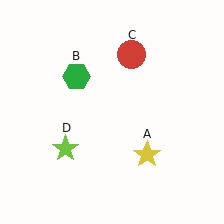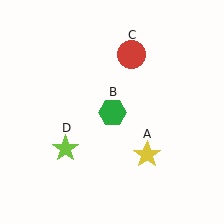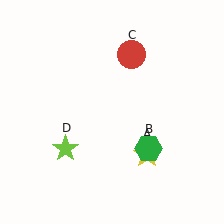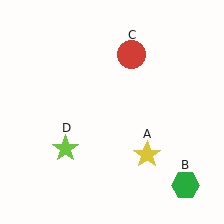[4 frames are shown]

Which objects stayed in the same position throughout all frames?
Yellow star (object A) and red circle (object C) and lime star (object D) remained stationary.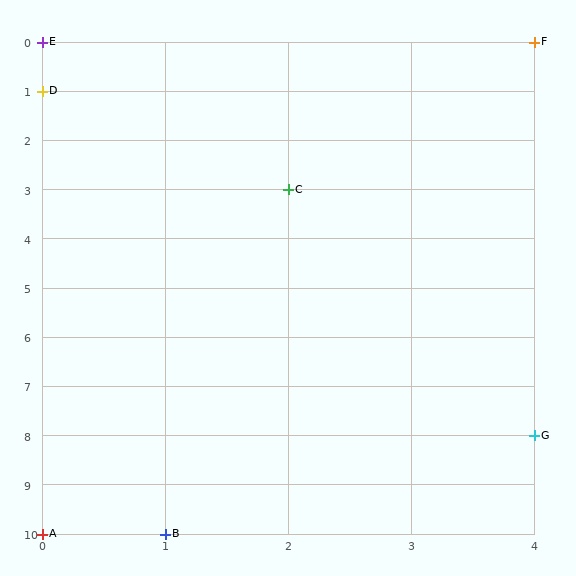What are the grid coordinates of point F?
Point F is at grid coordinates (4, 0).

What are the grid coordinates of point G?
Point G is at grid coordinates (4, 8).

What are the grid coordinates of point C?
Point C is at grid coordinates (2, 3).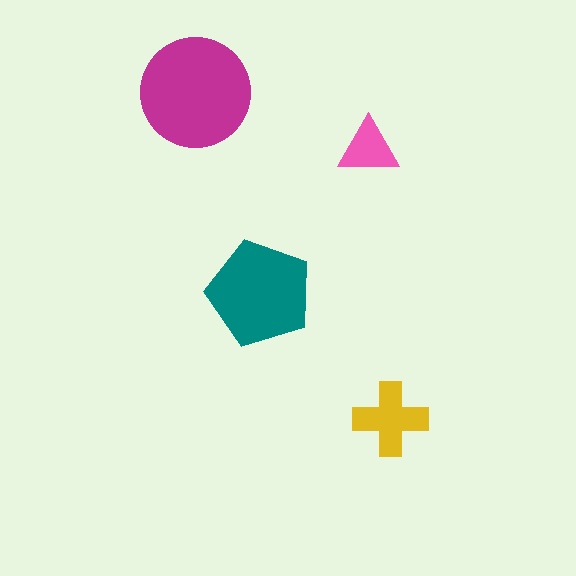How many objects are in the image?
There are 4 objects in the image.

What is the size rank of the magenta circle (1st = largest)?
1st.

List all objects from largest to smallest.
The magenta circle, the teal pentagon, the yellow cross, the pink triangle.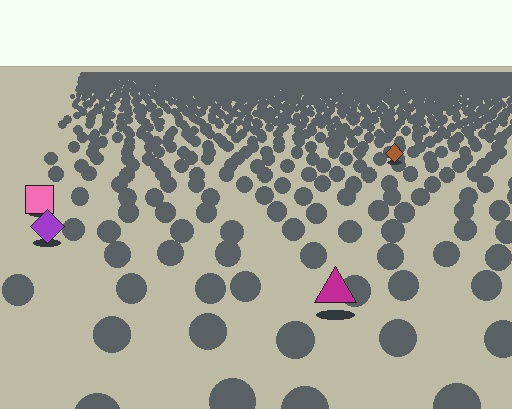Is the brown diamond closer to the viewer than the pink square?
No. The pink square is closer — you can tell from the texture gradient: the ground texture is coarser near it.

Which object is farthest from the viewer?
The brown diamond is farthest from the viewer. It appears smaller and the ground texture around it is denser.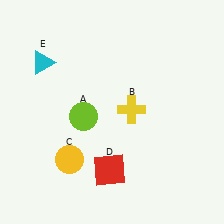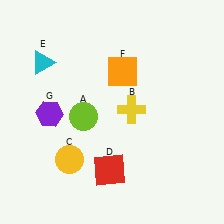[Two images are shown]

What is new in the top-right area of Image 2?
An orange square (F) was added in the top-right area of Image 2.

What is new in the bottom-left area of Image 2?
A purple hexagon (G) was added in the bottom-left area of Image 2.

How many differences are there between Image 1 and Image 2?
There are 2 differences between the two images.